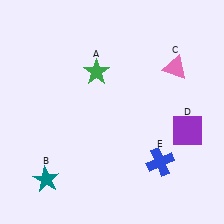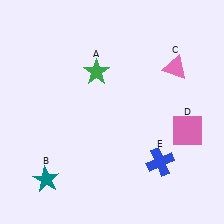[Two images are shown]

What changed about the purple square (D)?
In Image 1, D is purple. In Image 2, it changed to pink.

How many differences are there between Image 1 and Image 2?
There is 1 difference between the two images.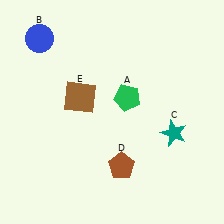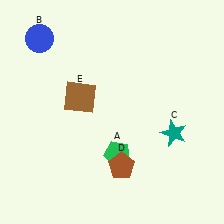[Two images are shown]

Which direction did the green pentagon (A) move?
The green pentagon (A) moved down.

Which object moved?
The green pentagon (A) moved down.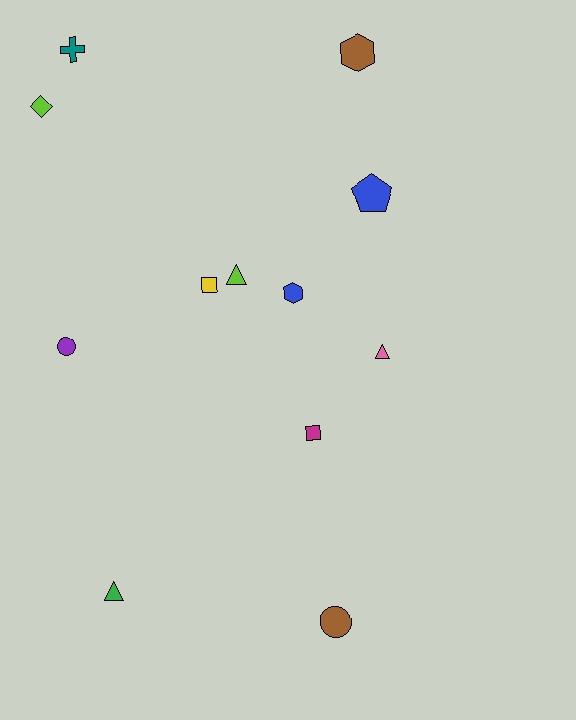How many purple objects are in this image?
There is 1 purple object.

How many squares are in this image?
There are 2 squares.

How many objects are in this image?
There are 12 objects.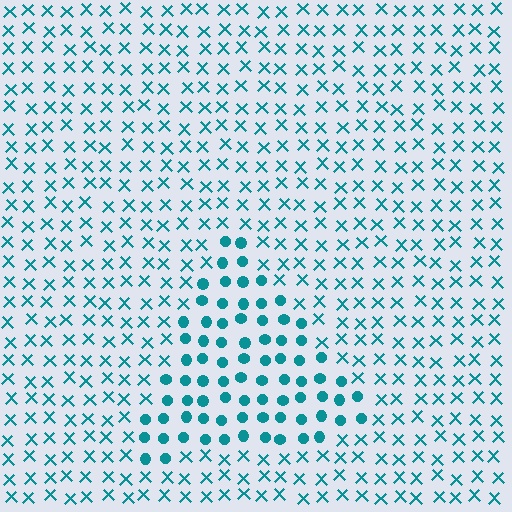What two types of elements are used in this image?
The image uses circles inside the triangle region and X marks outside it.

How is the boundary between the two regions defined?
The boundary is defined by a change in element shape: circles inside vs. X marks outside. All elements share the same color and spacing.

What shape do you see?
I see a triangle.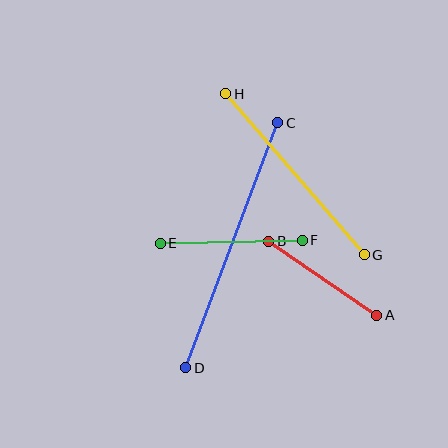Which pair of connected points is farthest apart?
Points C and D are farthest apart.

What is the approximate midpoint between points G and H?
The midpoint is at approximately (295, 174) pixels.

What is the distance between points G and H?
The distance is approximately 213 pixels.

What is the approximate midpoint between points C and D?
The midpoint is at approximately (232, 245) pixels.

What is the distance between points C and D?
The distance is approximately 261 pixels.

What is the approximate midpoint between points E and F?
The midpoint is at approximately (231, 242) pixels.